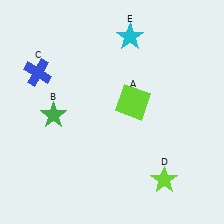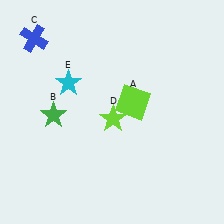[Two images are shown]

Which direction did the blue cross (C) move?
The blue cross (C) moved up.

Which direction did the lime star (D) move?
The lime star (D) moved up.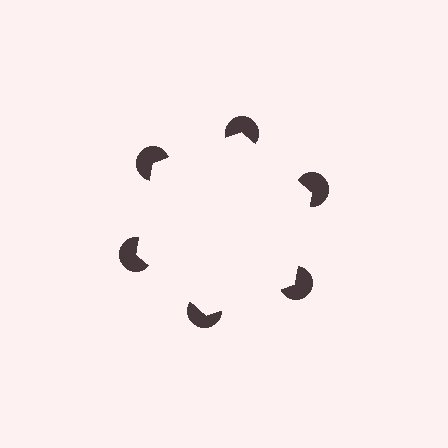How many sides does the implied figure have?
6 sides.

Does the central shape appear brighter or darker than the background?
It typically appears slightly brighter than the background, even though no actual brightness change is drawn.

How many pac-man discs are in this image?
There are 6 — one at each vertex of the illusory hexagon.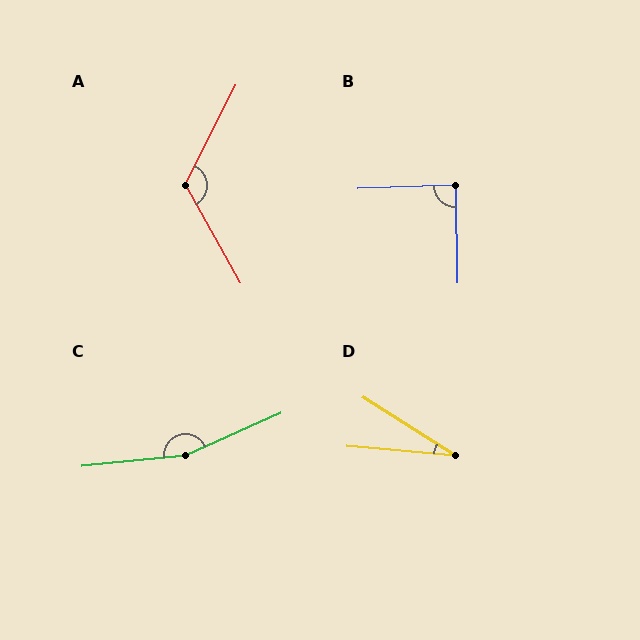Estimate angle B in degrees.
Approximately 89 degrees.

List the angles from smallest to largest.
D (28°), B (89°), A (124°), C (162°).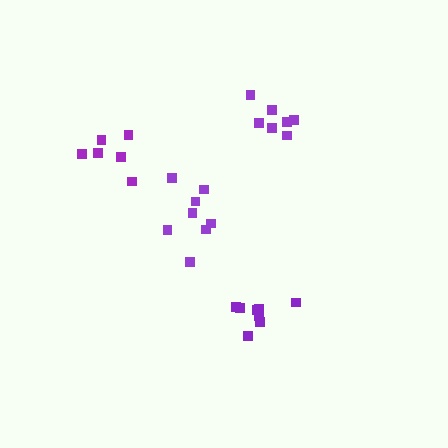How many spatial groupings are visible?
There are 4 spatial groupings.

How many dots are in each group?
Group 1: 8 dots, Group 2: 8 dots, Group 3: 6 dots, Group 4: 7 dots (29 total).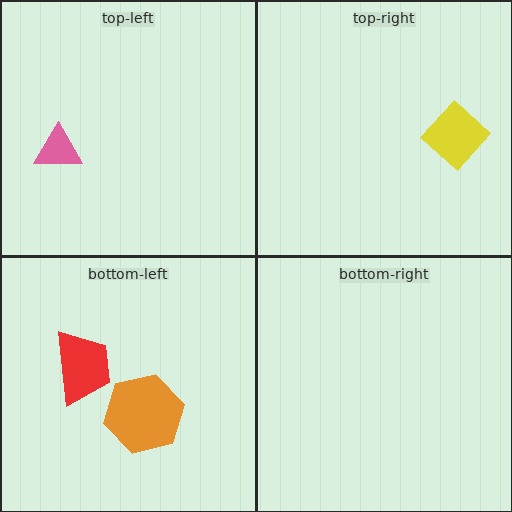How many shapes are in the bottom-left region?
2.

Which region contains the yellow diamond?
The top-right region.